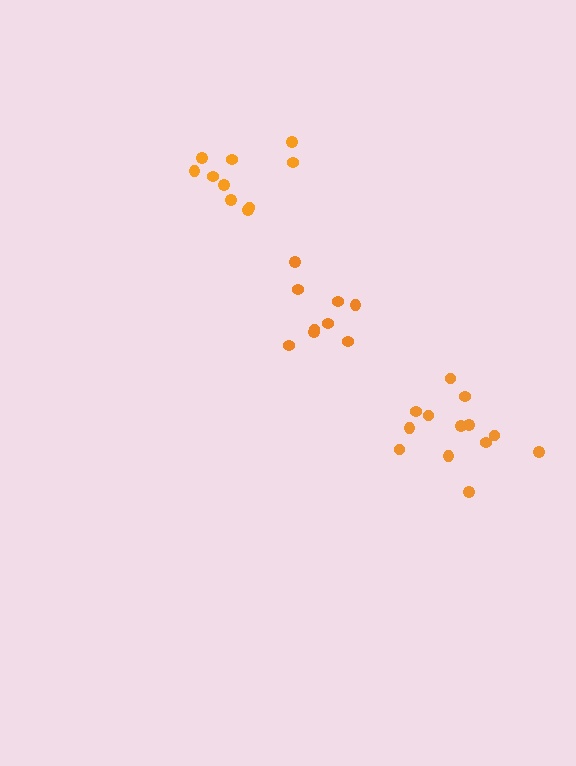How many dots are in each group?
Group 1: 9 dots, Group 2: 10 dots, Group 3: 13 dots (32 total).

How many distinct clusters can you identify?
There are 3 distinct clusters.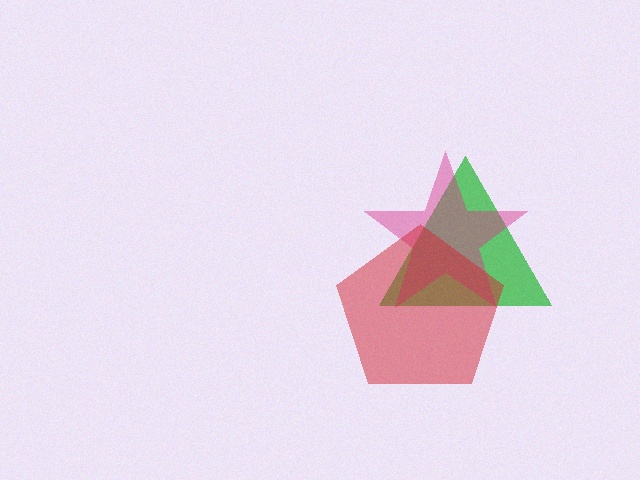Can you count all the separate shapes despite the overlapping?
Yes, there are 3 separate shapes.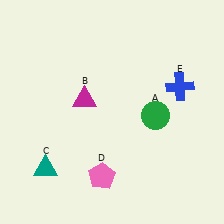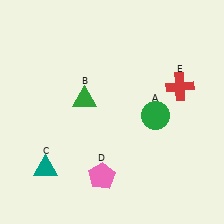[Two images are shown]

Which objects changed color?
B changed from magenta to green. E changed from blue to red.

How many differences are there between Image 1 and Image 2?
There are 2 differences between the two images.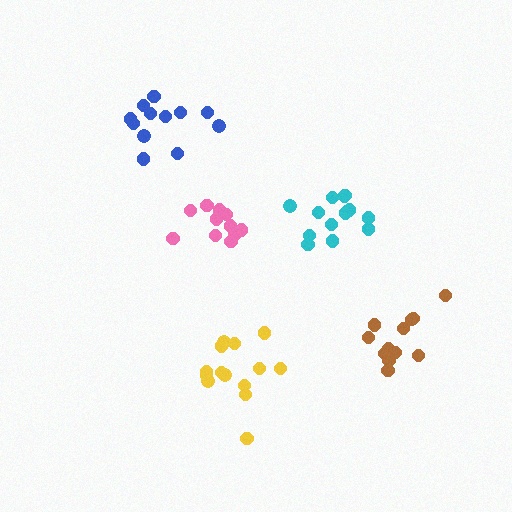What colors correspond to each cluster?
The clusters are colored: yellow, blue, brown, cyan, pink.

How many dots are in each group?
Group 1: 14 dots, Group 2: 12 dots, Group 3: 12 dots, Group 4: 14 dots, Group 5: 11 dots (63 total).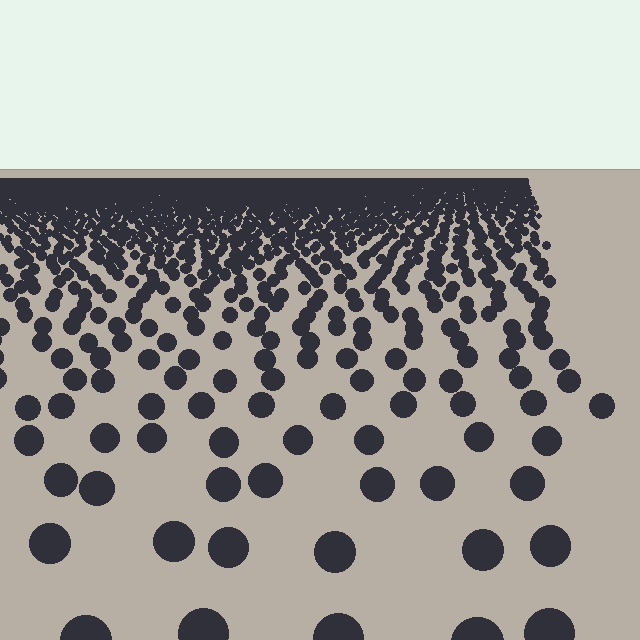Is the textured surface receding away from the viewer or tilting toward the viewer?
The surface is receding away from the viewer. Texture elements get smaller and denser toward the top.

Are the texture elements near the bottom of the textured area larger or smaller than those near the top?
Larger. Near the bottom, elements are closer to the viewer and appear at a bigger on-screen size.